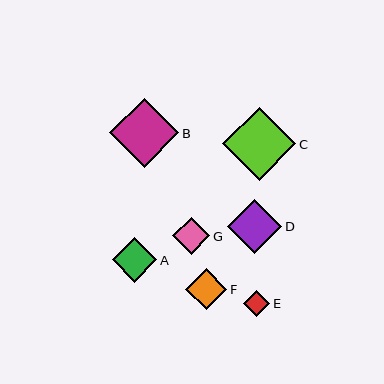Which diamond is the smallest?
Diamond E is the smallest with a size of approximately 26 pixels.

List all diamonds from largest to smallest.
From largest to smallest: C, B, D, A, F, G, E.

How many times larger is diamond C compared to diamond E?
Diamond C is approximately 2.8 times the size of diamond E.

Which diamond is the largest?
Diamond C is the largest with a size of approximately 73 pixels.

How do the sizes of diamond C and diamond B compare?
Diamond C and diamond B are approximately the same size.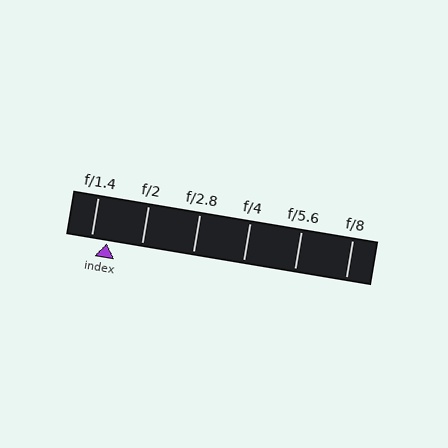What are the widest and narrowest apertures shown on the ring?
The widest aperture shown is f/1.4 and the narrowest is f/8.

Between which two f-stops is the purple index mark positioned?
The index mark is between f/1.4 and f/2.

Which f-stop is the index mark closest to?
The index mark is closest to f/1.4.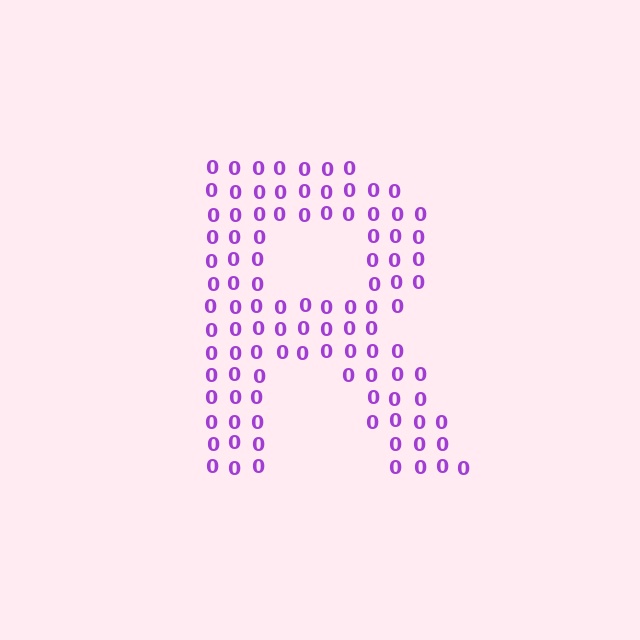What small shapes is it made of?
It is made of small digit 0's.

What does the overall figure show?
The overall figure shows the letter R.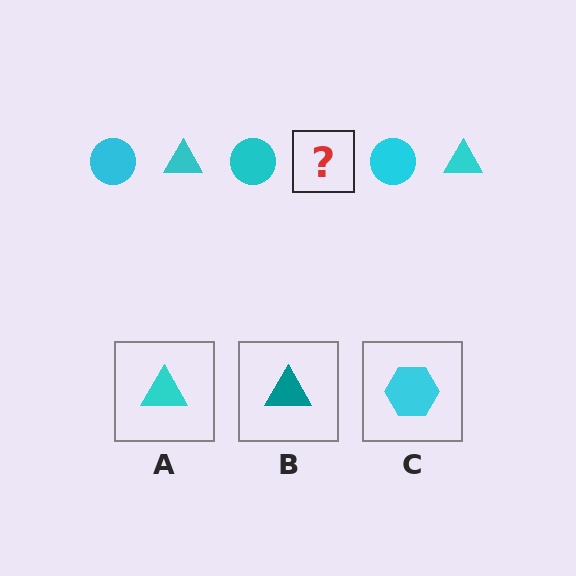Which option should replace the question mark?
Option A.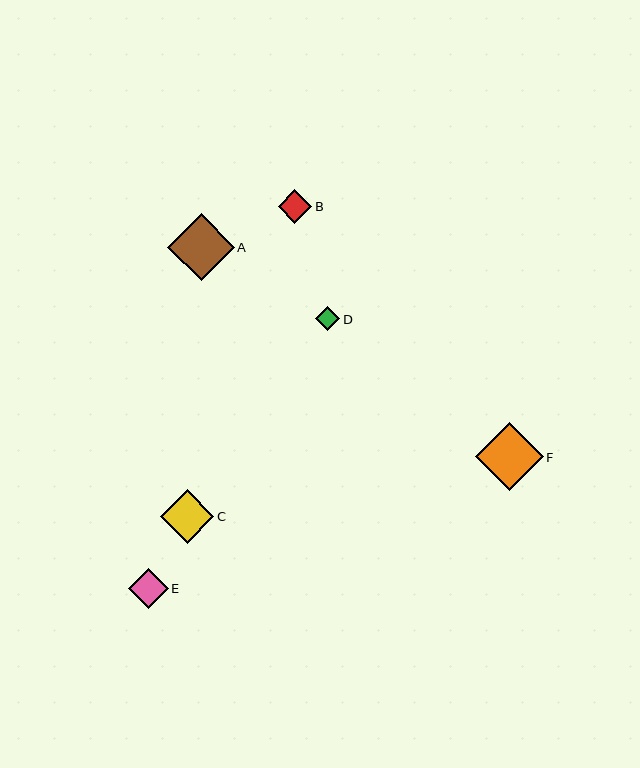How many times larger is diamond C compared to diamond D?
Diamond C is approximately 2.2 times the size of diamond D.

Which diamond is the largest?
Diamond F is the largest with a size of approximately 67 pixels.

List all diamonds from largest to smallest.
From largest to smallest: F, A, C, E, B, D.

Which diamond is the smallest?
Diamond D is the smallest with a size of approximately 25 pixels.